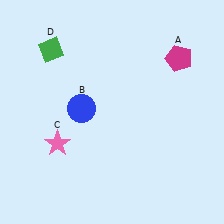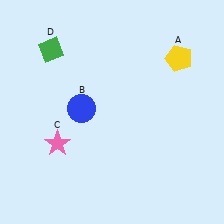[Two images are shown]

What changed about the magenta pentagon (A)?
In Image 1, A is magenta. In Image 2, it changed to yellow.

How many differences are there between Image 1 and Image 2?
There is 1 difference between the two images.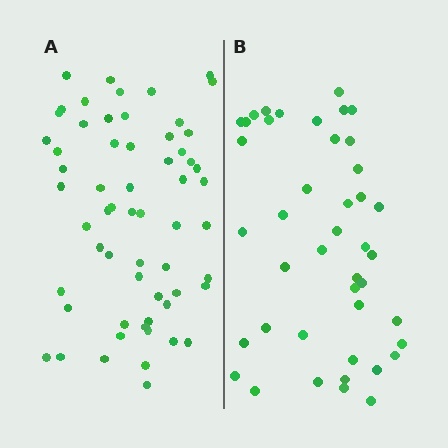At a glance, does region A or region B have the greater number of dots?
Region A (the left region) has more dots.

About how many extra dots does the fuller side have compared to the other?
Region A has approximately 15 more dots than region B.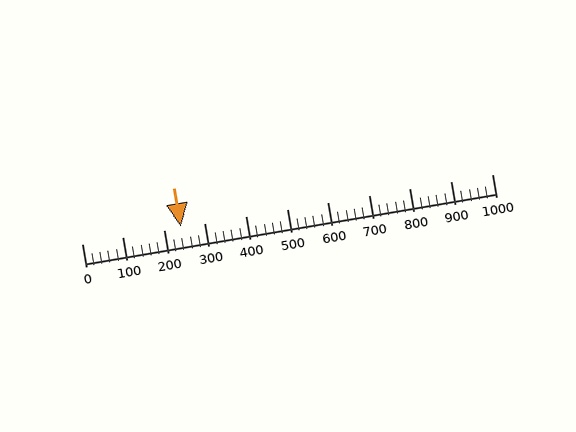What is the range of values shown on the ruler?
The ruler shows values from 0 to 1000.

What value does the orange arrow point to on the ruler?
The orange arrow points to approximately 241.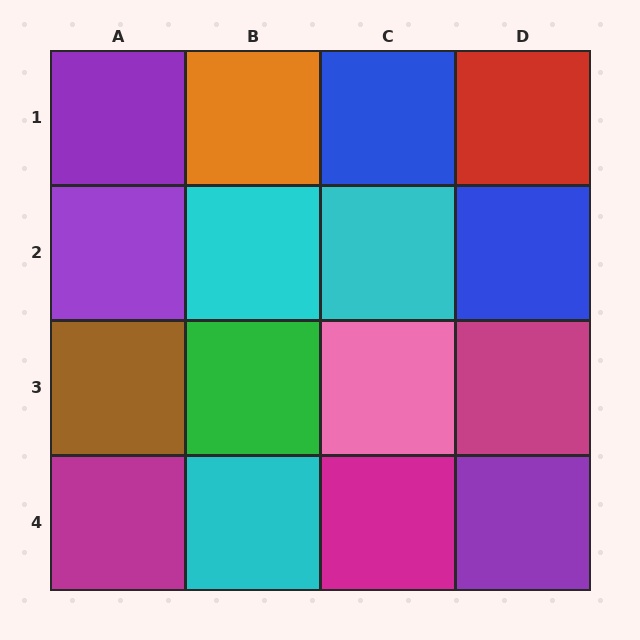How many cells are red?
1 cell is red.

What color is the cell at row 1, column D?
Red.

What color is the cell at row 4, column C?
Magenta.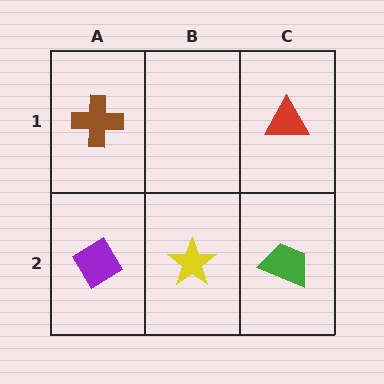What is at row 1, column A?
A brown cross.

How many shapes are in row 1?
2 shapes.